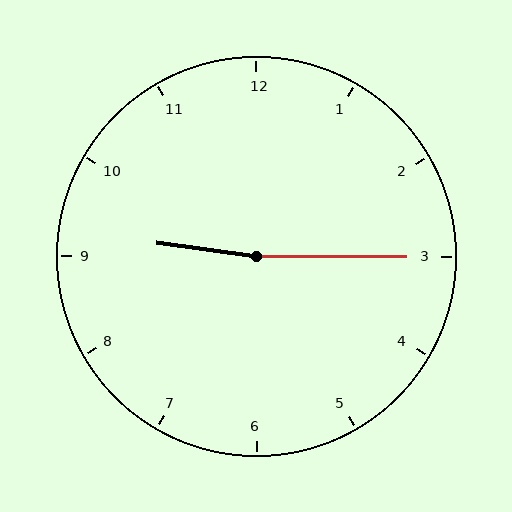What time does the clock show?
9:15.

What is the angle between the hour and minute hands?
Approximately 172 degrees.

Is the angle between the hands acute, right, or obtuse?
It is obtuse.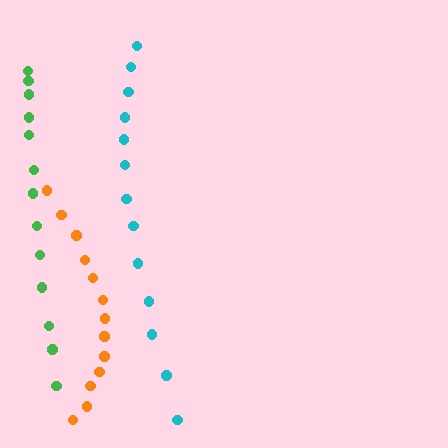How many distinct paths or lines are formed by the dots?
There are 3 distinct paths.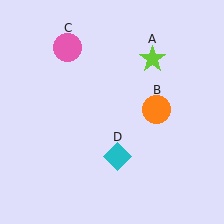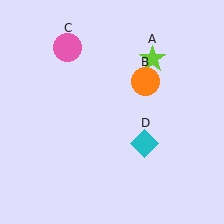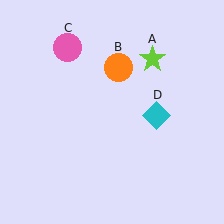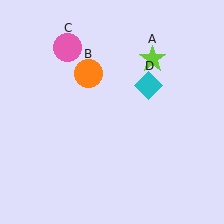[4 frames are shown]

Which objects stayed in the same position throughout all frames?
Lime star (object A) and pink circle (object C) remained stationary.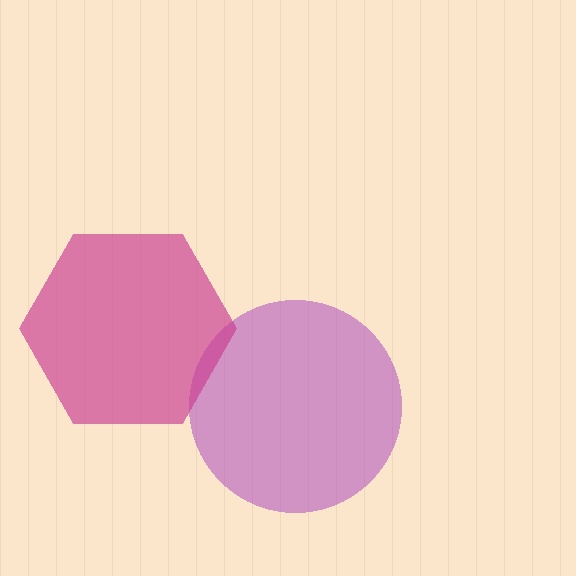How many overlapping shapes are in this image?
There are 2 overlapping shapes in the image.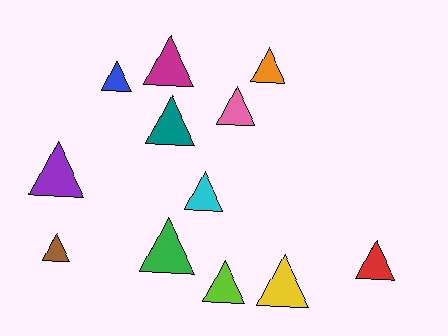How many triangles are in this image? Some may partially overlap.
There are 12 triangles.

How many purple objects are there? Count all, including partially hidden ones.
There is 1 purple object.